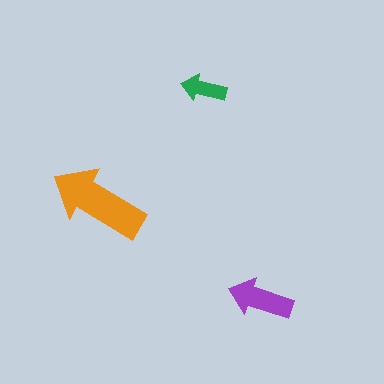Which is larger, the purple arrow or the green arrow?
The purple one.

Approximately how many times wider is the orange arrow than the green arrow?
About 2 times wider.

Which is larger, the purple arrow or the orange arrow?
The orange one.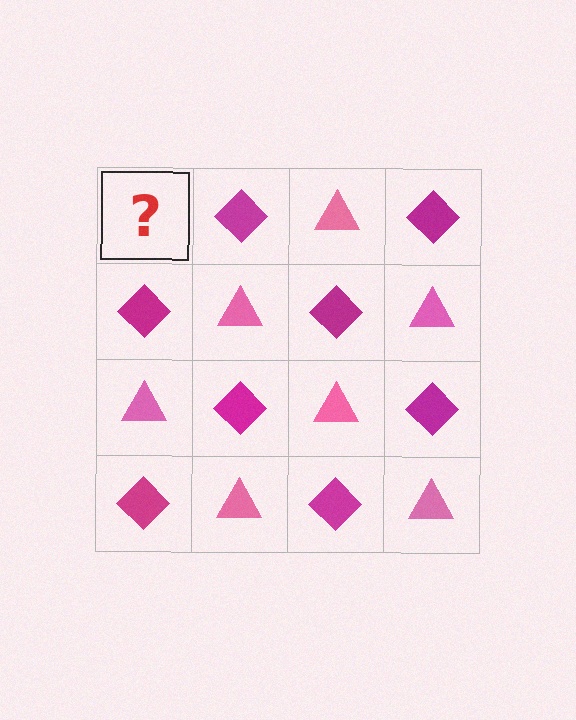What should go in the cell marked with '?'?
The missing cell should contain a pink triangle.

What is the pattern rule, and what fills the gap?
The rule is that it alternates pink triangle and magenta diamond in a checkerboard pattern. The gap should be filled with a pink triangle.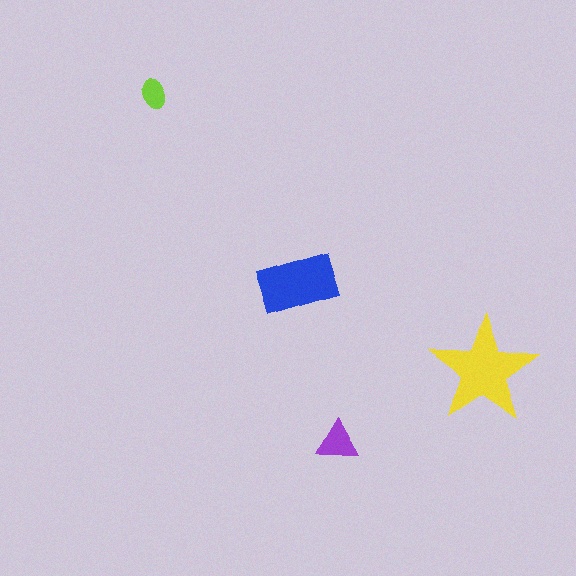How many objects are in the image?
There are 4 objects in the image.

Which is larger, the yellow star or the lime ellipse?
The yellow star.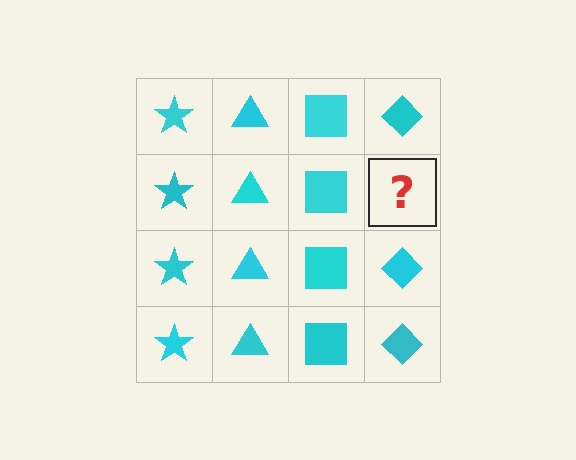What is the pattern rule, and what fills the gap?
The rule is that each column has a consistent shape. The gap should be filled with a cyan diamond.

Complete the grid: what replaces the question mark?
The question mark should be replaced with a cyan diamond.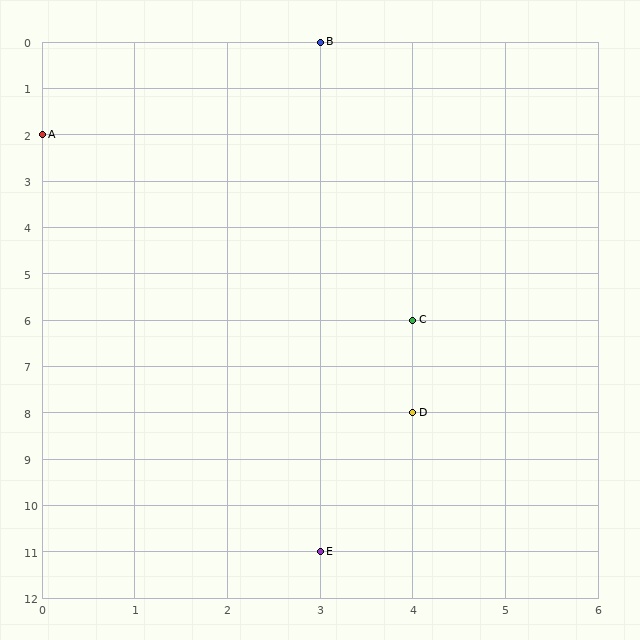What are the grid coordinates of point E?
Point E is at grid coordinates (3, 11).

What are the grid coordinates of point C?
Point C is at grid coordinates (4, 6).